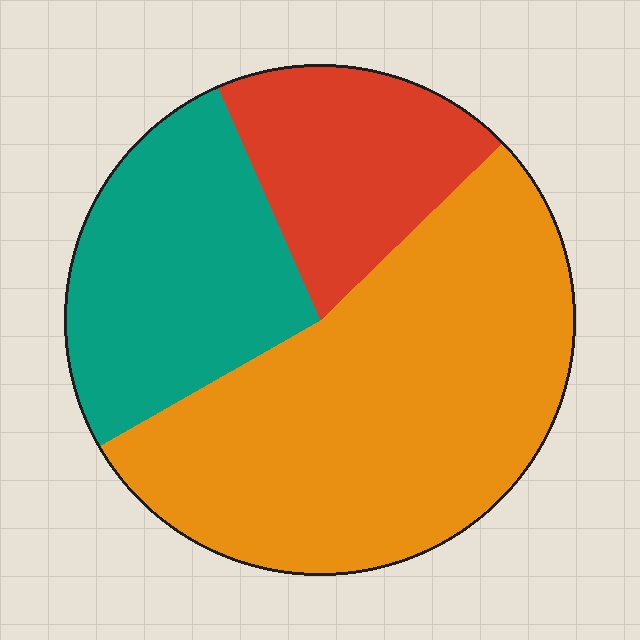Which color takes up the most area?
Orange, at roughly 55%.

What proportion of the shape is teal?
Teal takes up about one quarter (1/4) of the shape.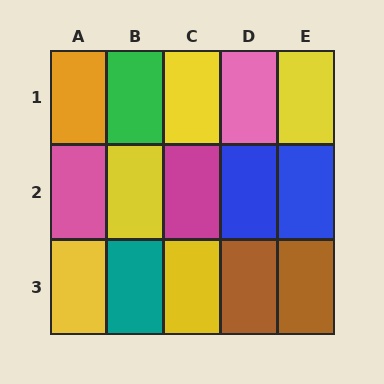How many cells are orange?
1 cell is orange.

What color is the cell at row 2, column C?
Magenta.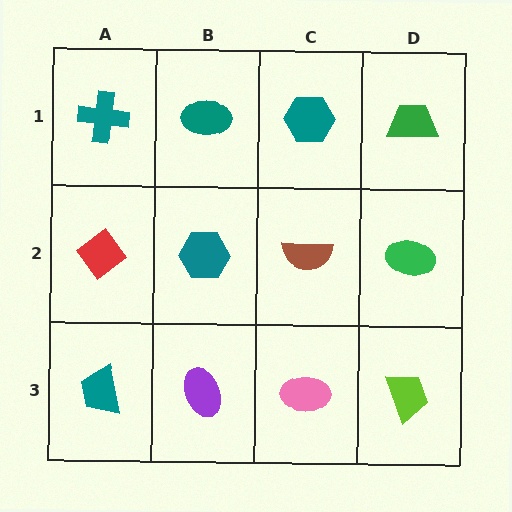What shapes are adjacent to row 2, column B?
A teal ellipse (row 1, column B), a purple ellipse (row 3, column B), a red diamond (row 2, column A), a brown semicircle (row 2, column C).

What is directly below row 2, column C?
A pink ellipse.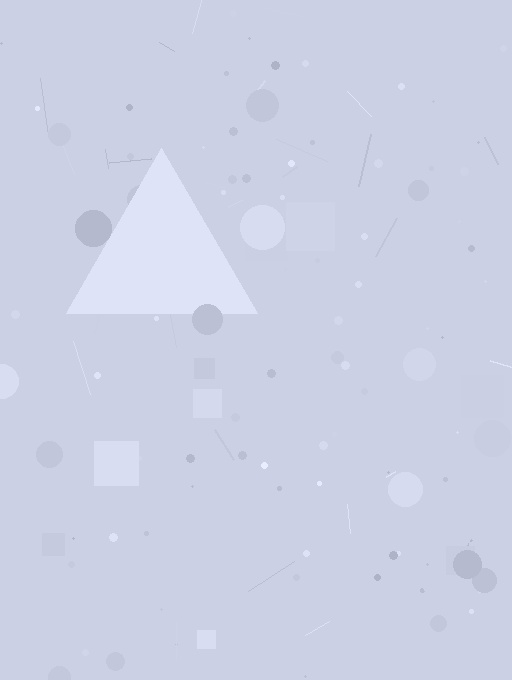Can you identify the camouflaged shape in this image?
The camouflaged shape is a triangle.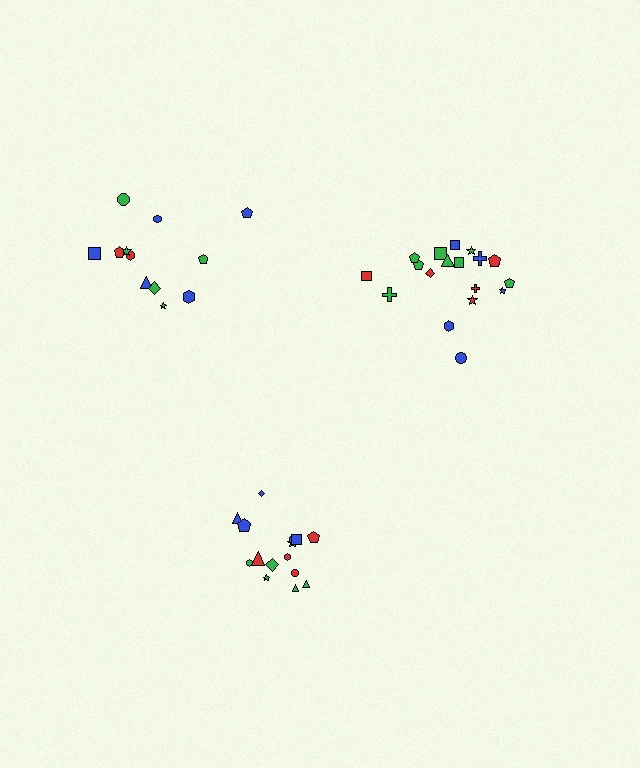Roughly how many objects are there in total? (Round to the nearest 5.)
Roughly 45 objects in total.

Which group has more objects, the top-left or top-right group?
The top-right group.